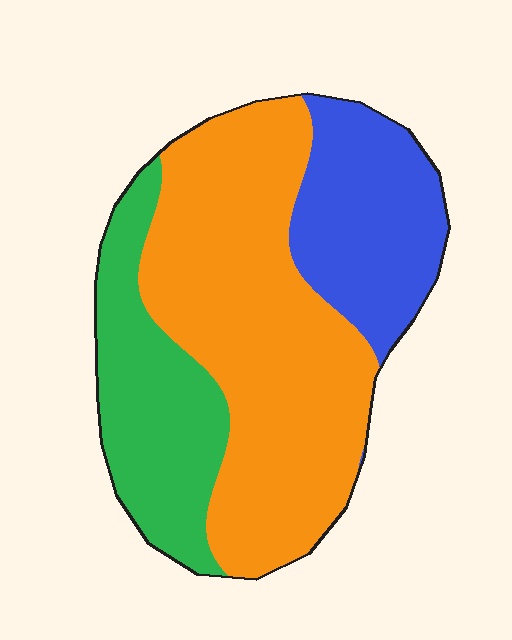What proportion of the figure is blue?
Blue covers 23% of the figure.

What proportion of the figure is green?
Green takes up about one quarter (1/4) of the figure.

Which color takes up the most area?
Orange, at roughly 55%.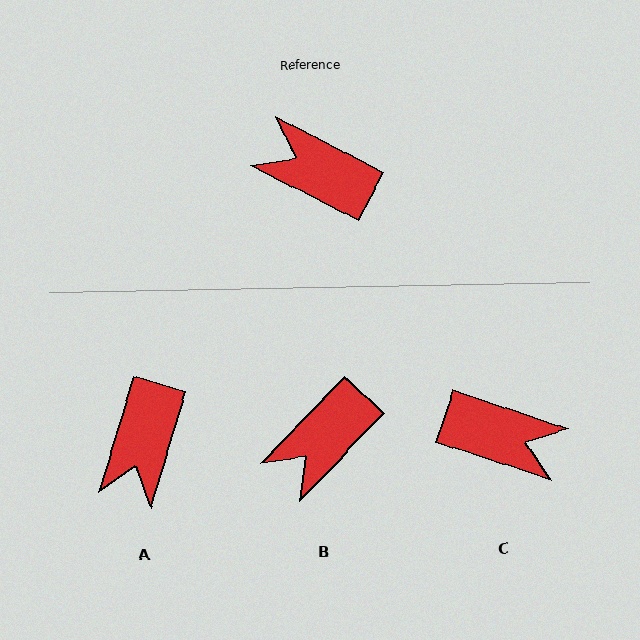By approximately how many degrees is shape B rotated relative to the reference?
Approximately 73 degrees counter-clockwise.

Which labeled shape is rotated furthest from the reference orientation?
C, about 171 degrees away.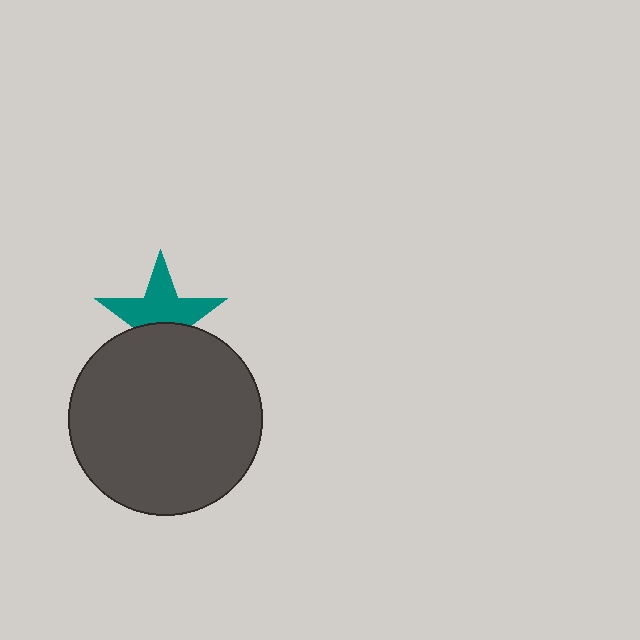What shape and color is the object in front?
The object in front is a dark gray circle.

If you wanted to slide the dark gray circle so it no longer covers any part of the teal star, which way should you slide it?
Slide it down — that is the most direct way to separate the two shapes.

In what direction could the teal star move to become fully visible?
The teal star could move up. That would shift it out from behind the dark gray circle entirely.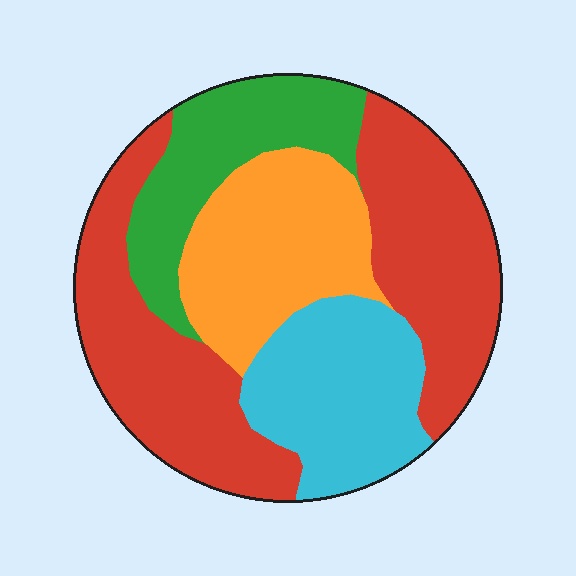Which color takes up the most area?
Red, at roughly 45%.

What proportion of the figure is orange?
Orange takes up about one fifth (1/5) of the figure.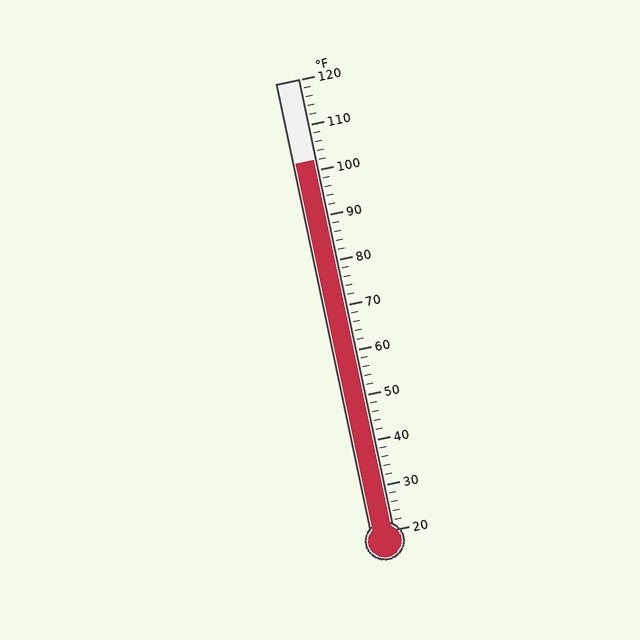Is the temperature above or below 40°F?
The temperature is above 40°F.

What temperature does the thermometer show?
The thermometer shows approximately 102°F.